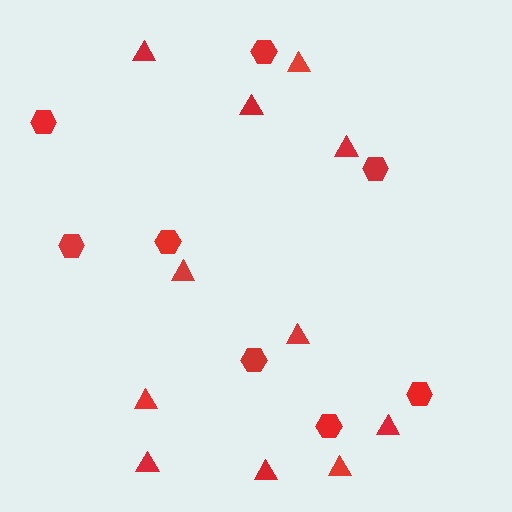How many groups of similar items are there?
There are 2 groups: one group of triangles (11) and one group of hexagons (8).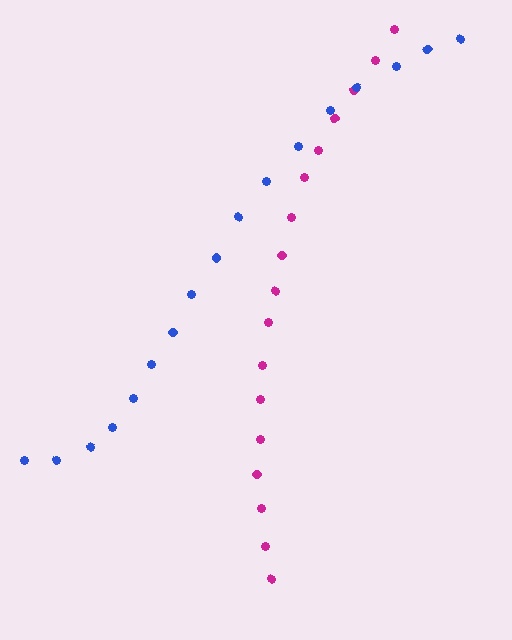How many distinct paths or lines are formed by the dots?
There are 2 distinct paths.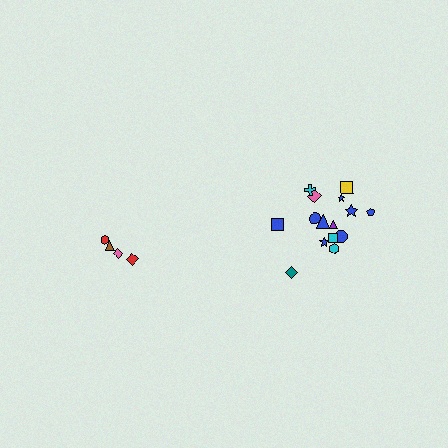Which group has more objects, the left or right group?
The right group.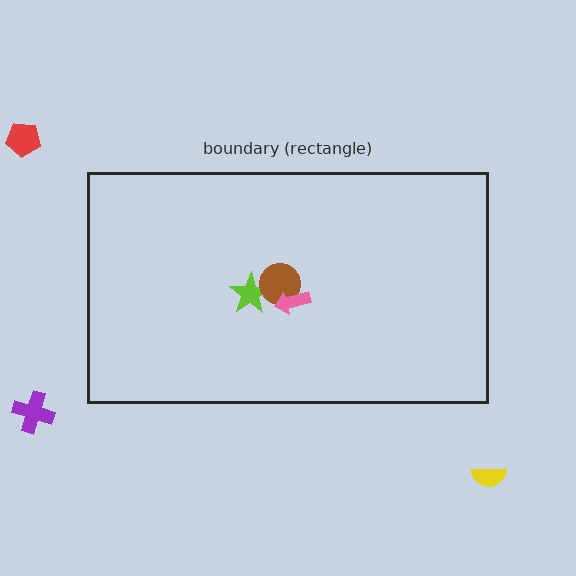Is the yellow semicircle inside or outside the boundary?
Outside.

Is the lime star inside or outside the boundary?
Inside.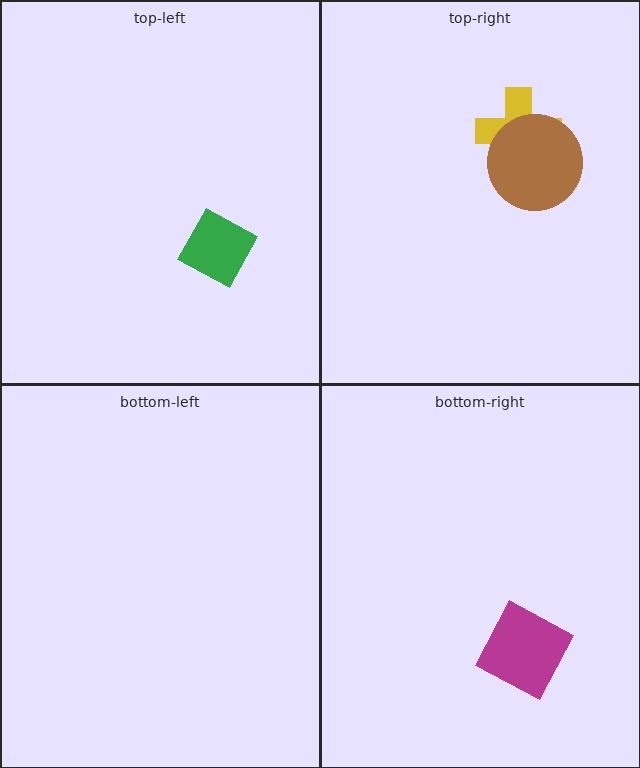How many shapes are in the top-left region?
1.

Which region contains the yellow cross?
The top-right region.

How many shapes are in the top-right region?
2.